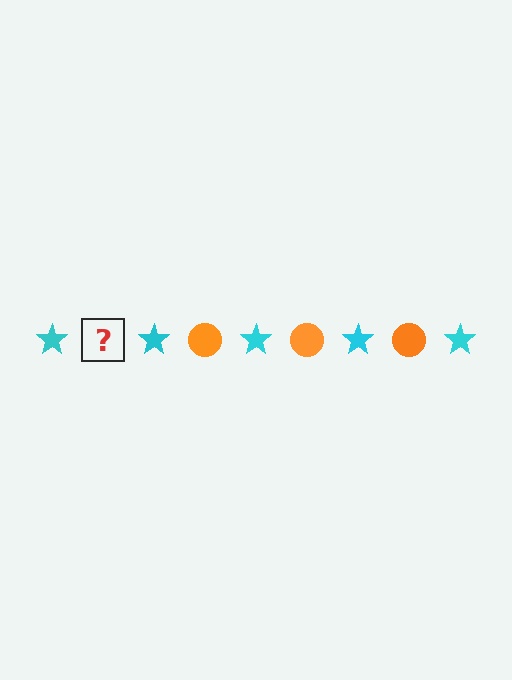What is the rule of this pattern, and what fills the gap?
The rule is that the pattern alternates between cyan star and orange circle. The gap should be filled with an orange circle.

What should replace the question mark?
The question mark should be replaced with an orange circle.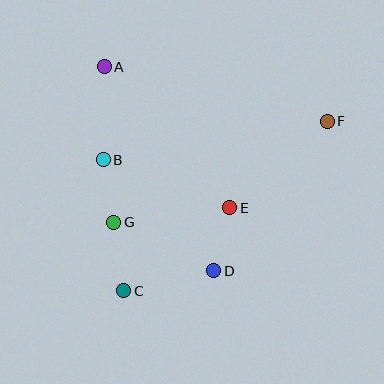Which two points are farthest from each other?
Points C and F are farthest from each other.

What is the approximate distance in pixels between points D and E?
The distance between D and E is approximately 65 pixels.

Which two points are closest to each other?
Points B and G are closest to each other.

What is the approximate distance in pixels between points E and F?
The distance between E and F is approximately 130 pixels.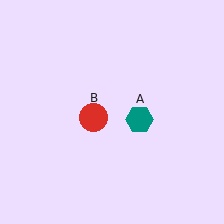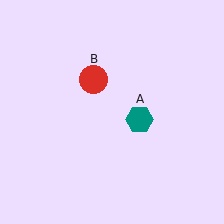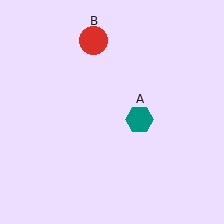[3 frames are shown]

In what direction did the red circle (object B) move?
The red circle (object B) moved up.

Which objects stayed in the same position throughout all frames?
Teal hexagon (object A) remained stationary.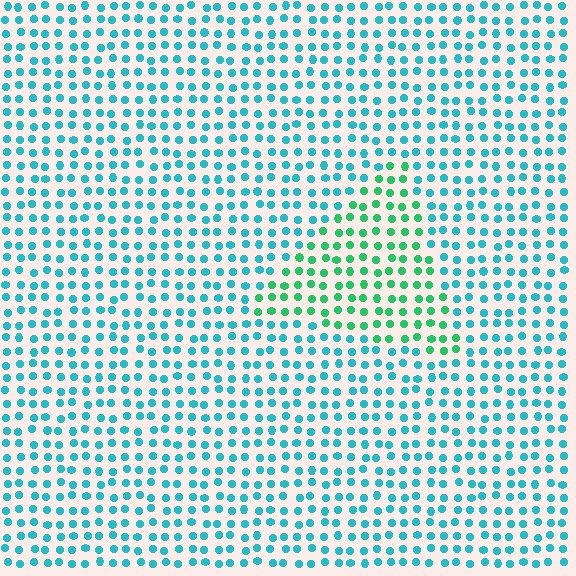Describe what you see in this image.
The image is filled with small cyan elements in a uniform arrangement. A triangle-shaped region is visible where the elements are tinted to a slightly different hue, forming a subtle color boundary.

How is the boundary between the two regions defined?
The boundary is defined purely by a slight shift in hue (about 39 degrees). Spacing, size, and orientation are identical on both sides.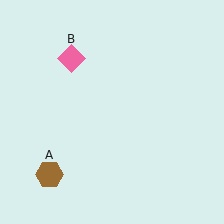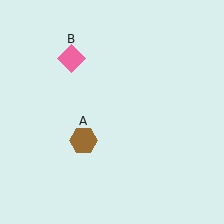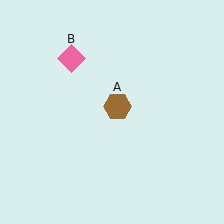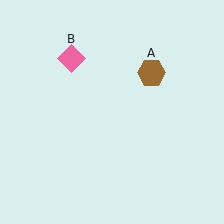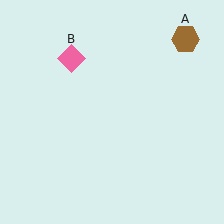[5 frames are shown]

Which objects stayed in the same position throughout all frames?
Pink diamond (object B) remained stationary.